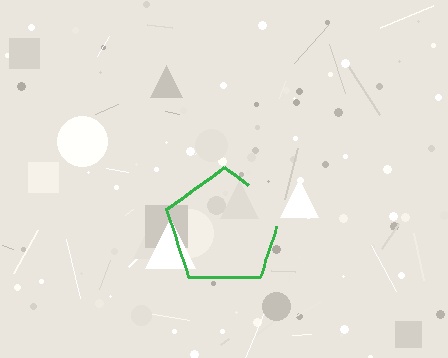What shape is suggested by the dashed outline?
The dashed outline suggests a pentagon.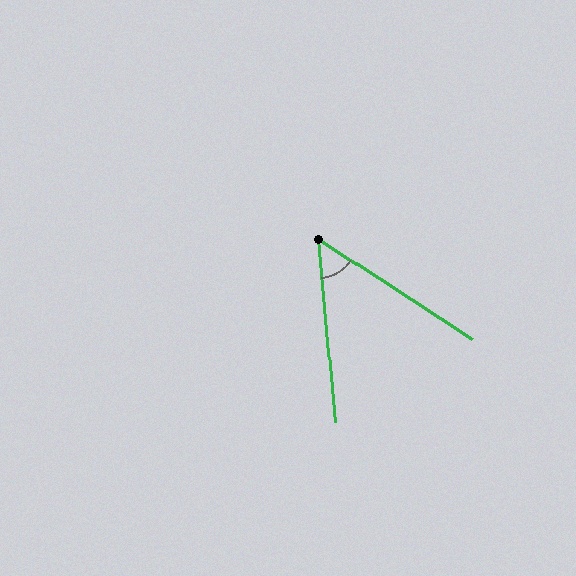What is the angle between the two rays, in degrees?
Approximately 52 degrees.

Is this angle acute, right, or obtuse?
It is acute.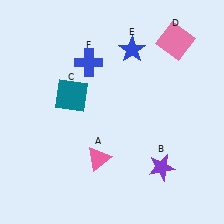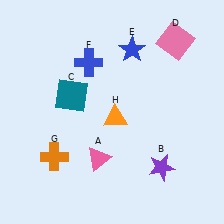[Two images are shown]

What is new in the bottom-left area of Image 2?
An orange cross (G) was added in the bottom-left area of Image 2.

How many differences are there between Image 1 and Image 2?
There are 2 differences between the two images.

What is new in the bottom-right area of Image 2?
An orange triangle (H) was added in the bottom-right area of Image 2.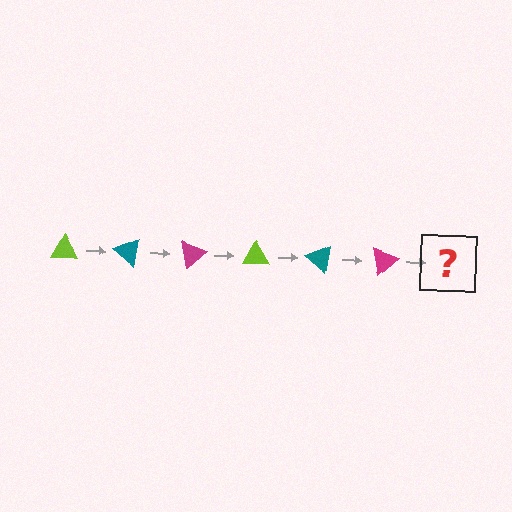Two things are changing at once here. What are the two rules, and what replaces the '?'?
The two rules are that it rotates 40 degrees each step and the color cycles through lime, teal, and magenta. The '?' should be a lime triangle, rotated 240 degrees from the start.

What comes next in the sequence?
The next element should be a lime triangle, rotated 240 degrees from the start.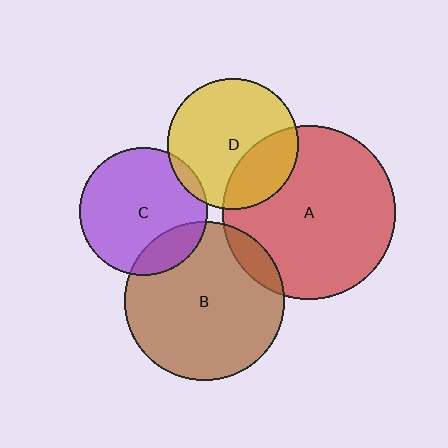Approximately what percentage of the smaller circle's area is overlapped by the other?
Approximately 10%.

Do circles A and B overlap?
Yes.